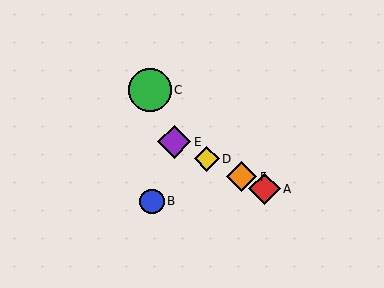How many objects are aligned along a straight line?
4 objects (A, D, E, F) are aligned along a straight line.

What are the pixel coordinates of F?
Object F is at (241, 177).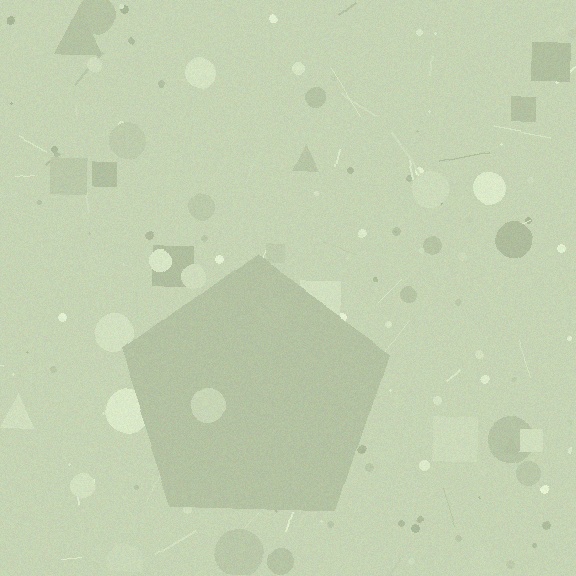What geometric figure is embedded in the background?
A pentagon is embedded in the background.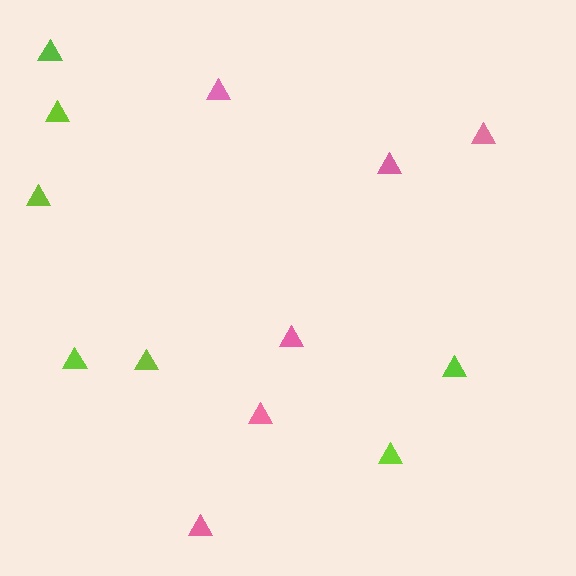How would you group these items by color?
There are 2 groups: one group of lime triangles (7) and one group of pink triangles (6).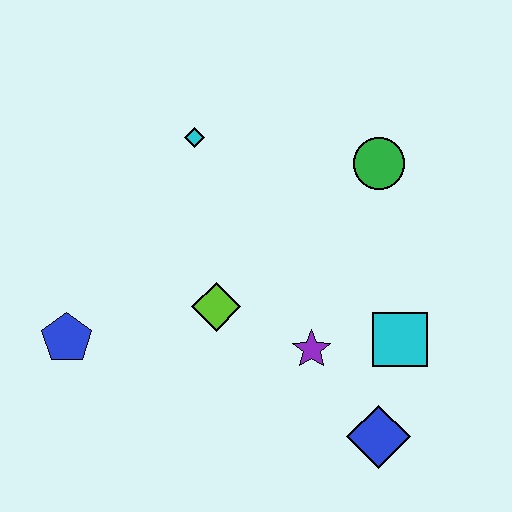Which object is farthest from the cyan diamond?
The blue diamond is farthest from the cyan diamond.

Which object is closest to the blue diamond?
The cyan square is closest to the blue diamond.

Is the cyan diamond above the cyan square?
Yes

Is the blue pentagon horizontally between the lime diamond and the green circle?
No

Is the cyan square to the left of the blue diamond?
No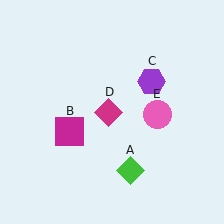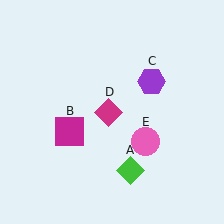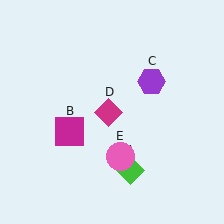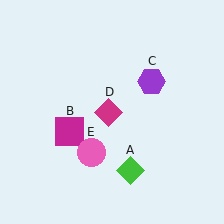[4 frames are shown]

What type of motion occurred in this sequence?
The pink circle (object E) rotated clockwise around the center of the scene.